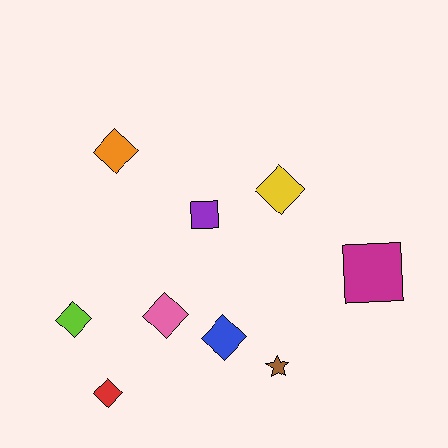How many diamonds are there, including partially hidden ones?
There are 6 diamonds.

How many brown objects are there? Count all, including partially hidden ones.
There is 1 brown object.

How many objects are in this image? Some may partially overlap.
There are 9 objects.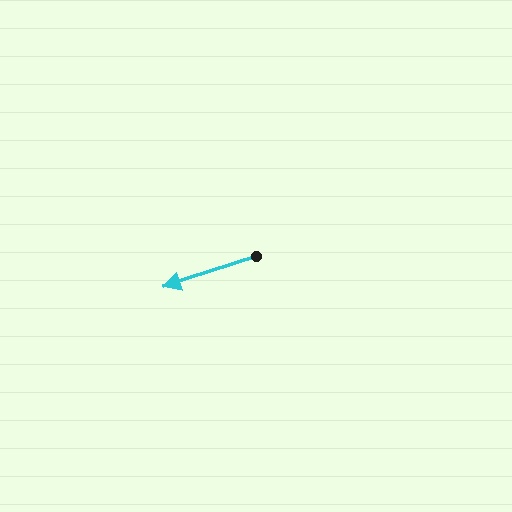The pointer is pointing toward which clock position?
Roughly 8 o'clock.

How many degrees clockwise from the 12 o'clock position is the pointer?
Approximately 252 degrees.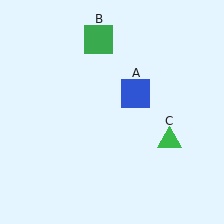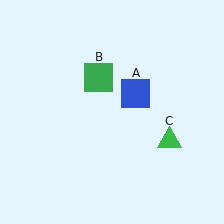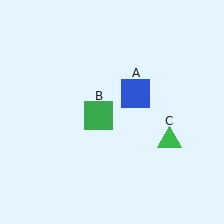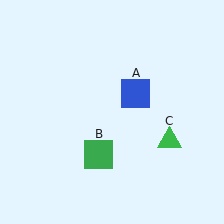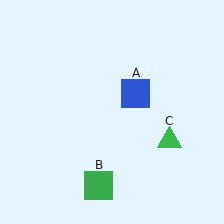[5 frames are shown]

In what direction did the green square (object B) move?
The green square (object B) moved down.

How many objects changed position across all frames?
1 object changed position: green square (object B).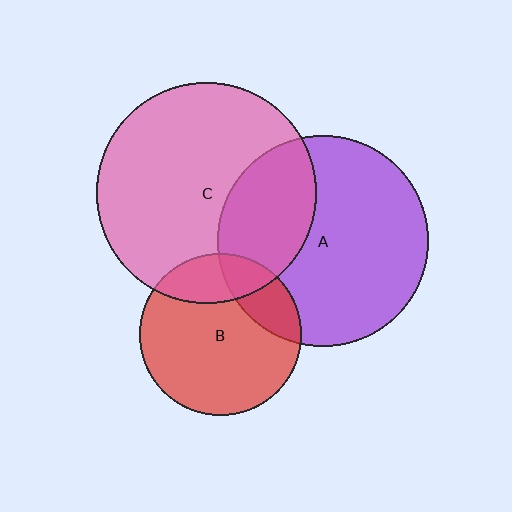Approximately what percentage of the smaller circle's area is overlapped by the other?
Approximately 20%.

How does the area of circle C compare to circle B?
Approximately 1.8 times.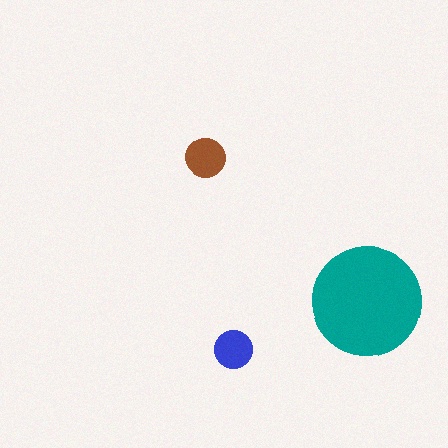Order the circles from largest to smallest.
the teal one, the brown one, the blue one.